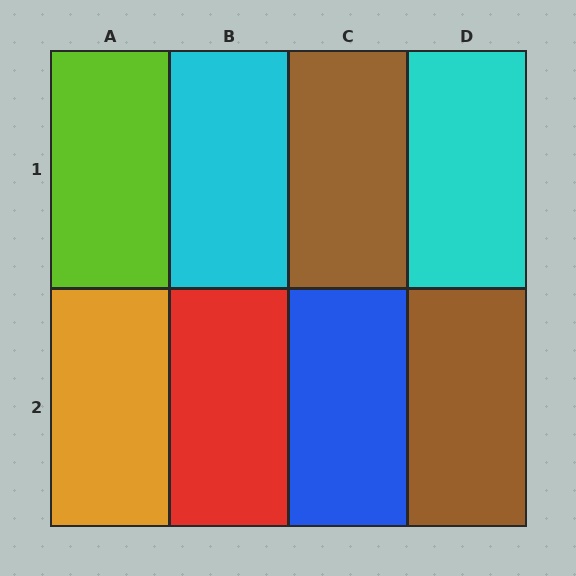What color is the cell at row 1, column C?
Brown.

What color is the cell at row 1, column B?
Cyan.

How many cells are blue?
1 cell is blue.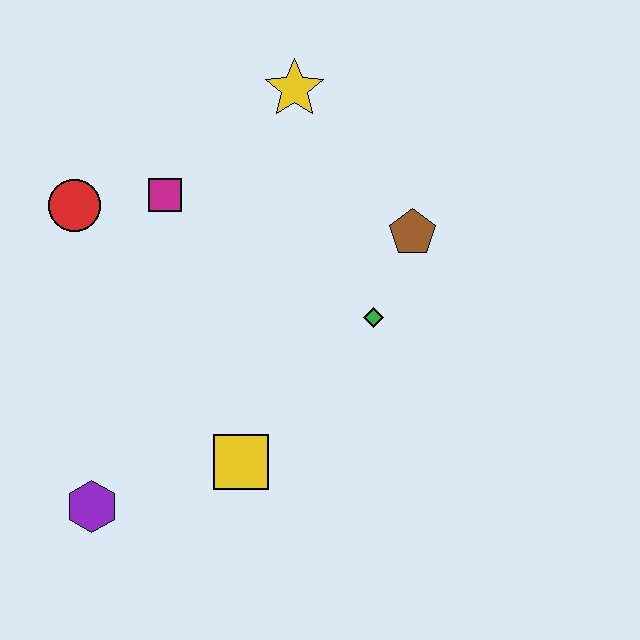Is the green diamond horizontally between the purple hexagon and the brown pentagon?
Yes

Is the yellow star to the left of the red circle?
No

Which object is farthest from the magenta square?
The purple hexagon is farthest from the magenta square.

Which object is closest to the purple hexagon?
The yellow square is closest to the purple hexagon.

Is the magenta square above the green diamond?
Yes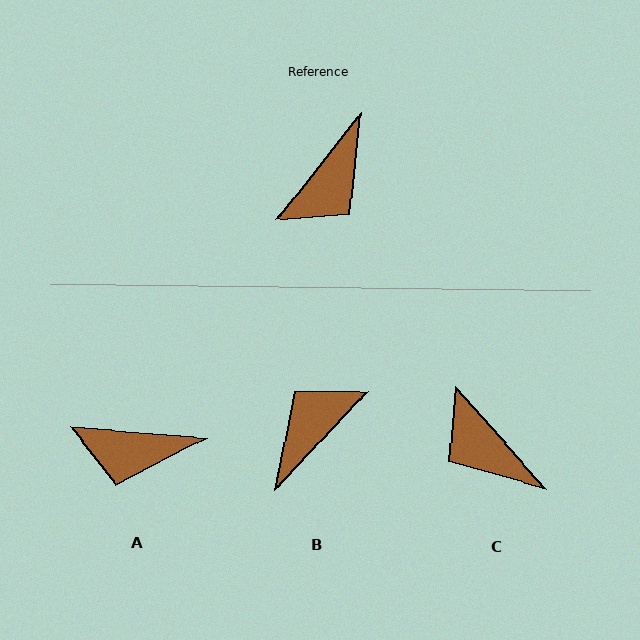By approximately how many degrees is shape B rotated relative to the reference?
Approximately 176 degrees counter-clockwise.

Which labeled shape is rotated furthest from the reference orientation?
B, about 176 degrees away.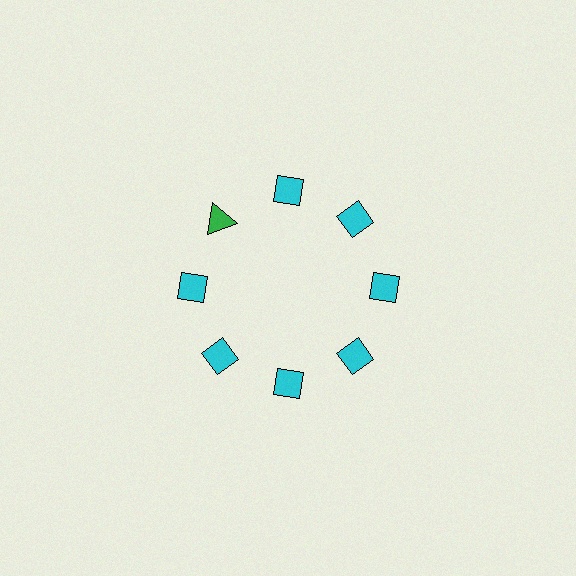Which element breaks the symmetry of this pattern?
The green triangle at roughly the 10 o'clock position breaks the symmetry. All other shapes are cyan diamonds.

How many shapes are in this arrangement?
There are 8 shapes arranged in a ring pattern.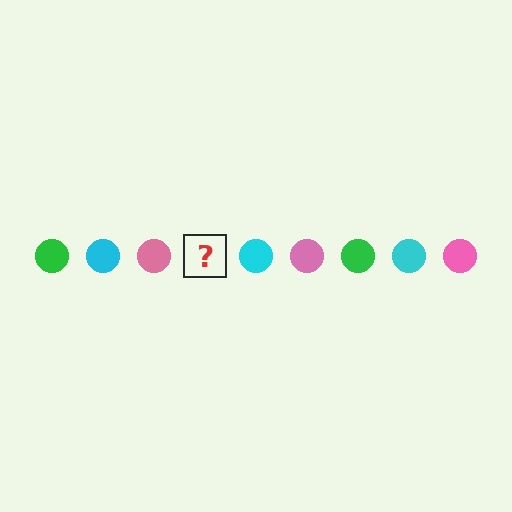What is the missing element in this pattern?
The missing element is a green circle.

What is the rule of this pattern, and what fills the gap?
The rule is that the pattern cycles through green, cyan, pink circles. The gap should be filled with a green circle.